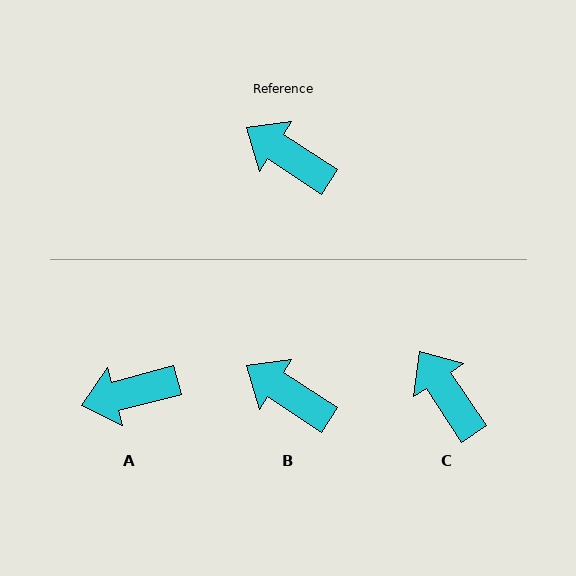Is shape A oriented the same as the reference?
No, it is off by about 48 degrees.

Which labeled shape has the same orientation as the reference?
B.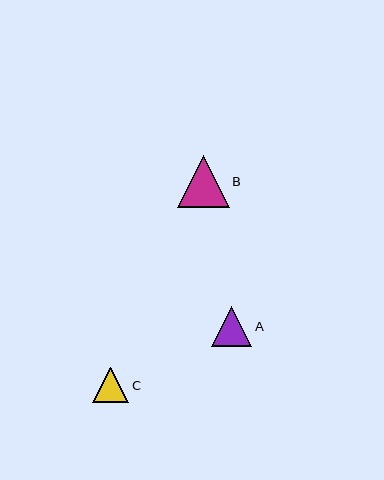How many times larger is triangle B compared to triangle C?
Triangle B is approximately 1.4 times the size of triangle C.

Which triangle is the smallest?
Triangle C is the smallest with a size of approximately 36 pixels.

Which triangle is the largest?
Triangle B is the largest with a size of approximately 51 pixels.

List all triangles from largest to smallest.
From largest to smallest: B, A, C.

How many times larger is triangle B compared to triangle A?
Triangle B is approximately 1.3 times the size of triangle A.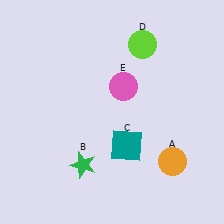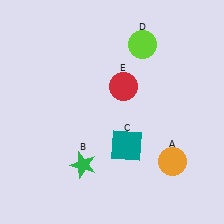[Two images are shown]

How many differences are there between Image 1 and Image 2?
There is 1 difference between the two images.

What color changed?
The circle (E) changed from pink in Image 1 to red in Image 2.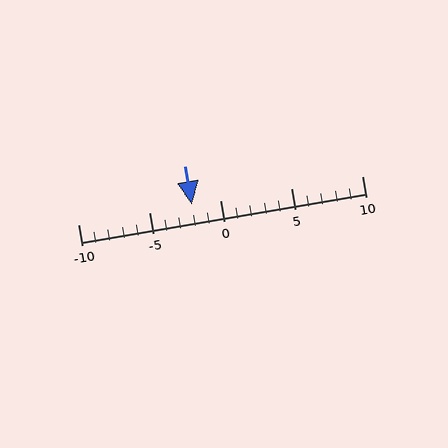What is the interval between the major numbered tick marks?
The major tick marks are spaced 5 units apart.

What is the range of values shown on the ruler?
The ruler shows values from -10 to 10.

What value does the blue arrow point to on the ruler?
The blue arrow points to approximately -2.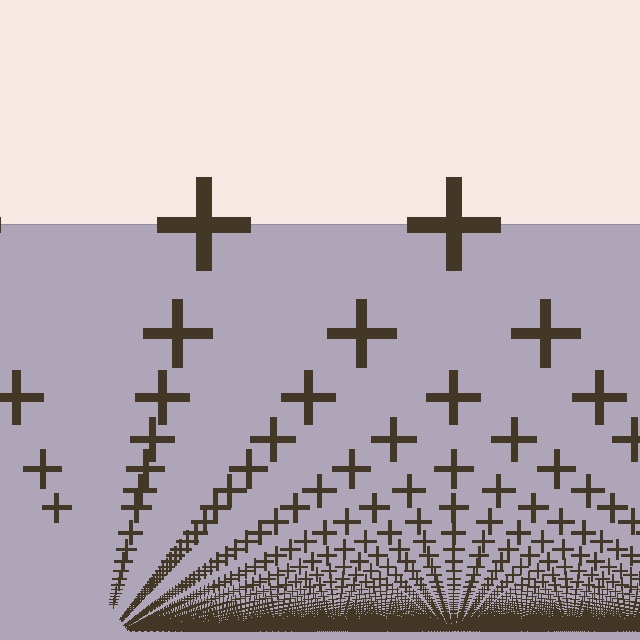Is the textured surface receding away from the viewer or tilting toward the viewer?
The surface appears to tilt toward the viewer. Texture elements get larger and sparser toward the top.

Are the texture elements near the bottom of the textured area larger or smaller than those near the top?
Smaller. The gradient is inverted — elements near the bottom are smaller and denser.